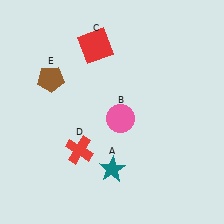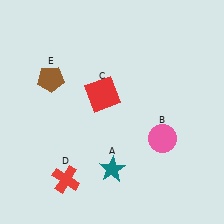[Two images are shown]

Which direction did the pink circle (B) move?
The pink circle (B) moved right.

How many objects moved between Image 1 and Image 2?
3 objects moved between the two images.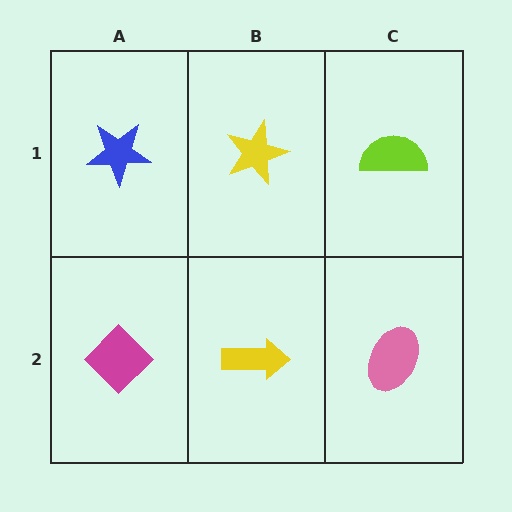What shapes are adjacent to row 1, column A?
A magenta diamond (row 2, column A), a yellow star (row 1, column B).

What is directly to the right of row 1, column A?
A yellow star.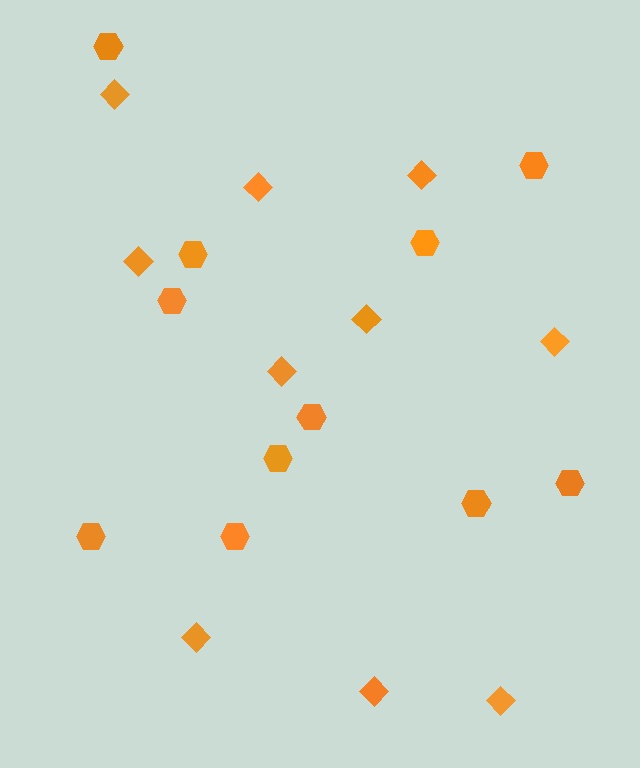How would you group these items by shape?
There are 2 groups: one group of hexagons (11) and one group of diamonds (10).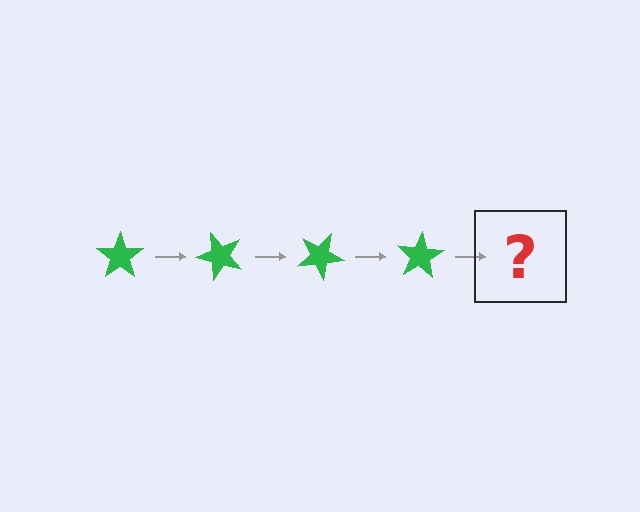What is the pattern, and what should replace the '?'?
The pattern is that the star rotates 50 degrees each step. The '?' should be a green star rotated 200 degrees.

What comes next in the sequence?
The next element should be a green star rotated 200 degrees.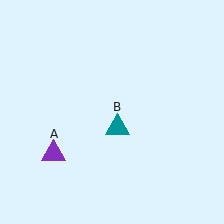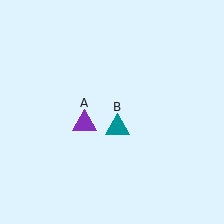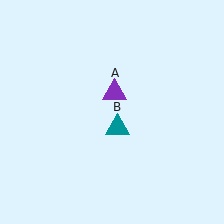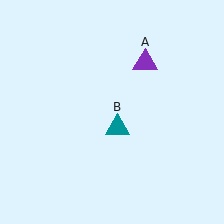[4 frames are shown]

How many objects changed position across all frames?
1 object changed position: purple triangle (object A).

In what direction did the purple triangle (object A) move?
The purple triangle (object A) moved up and to the right.